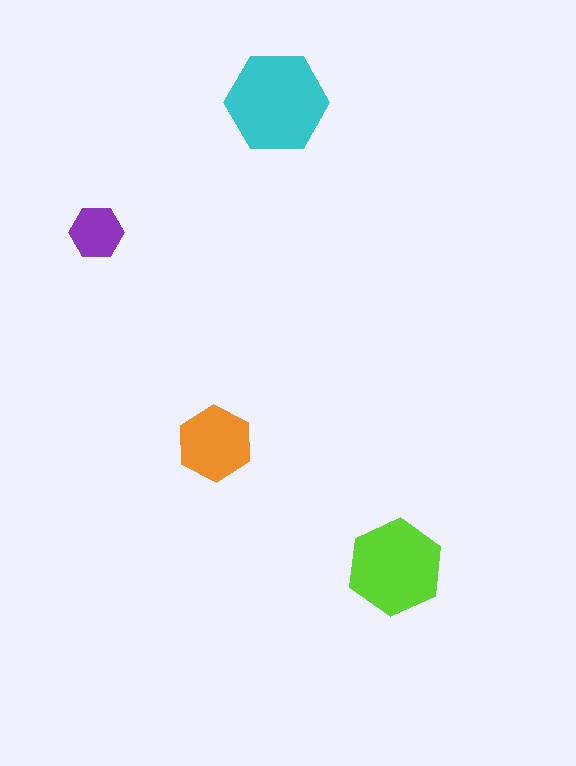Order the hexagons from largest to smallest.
the cyan one, the lime one, the orange one, the purple one.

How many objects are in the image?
There are 4 objects in the image.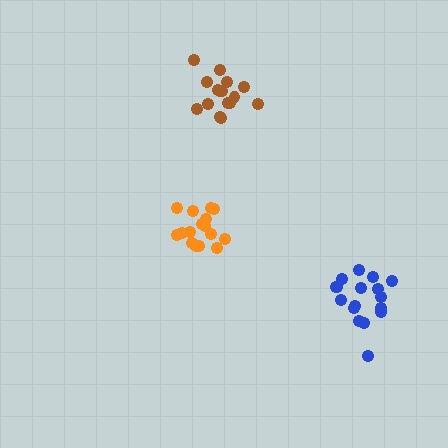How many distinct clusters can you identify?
There are 3 distinct clusters.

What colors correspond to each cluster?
The clusters are colored: orange, brown, blue.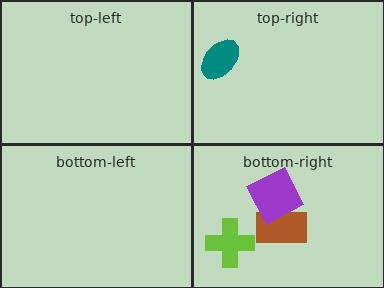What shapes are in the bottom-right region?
The brown rectangle, the purple square, the lime cross.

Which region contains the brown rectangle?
The bottom-right region.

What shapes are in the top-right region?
The teal ellipse.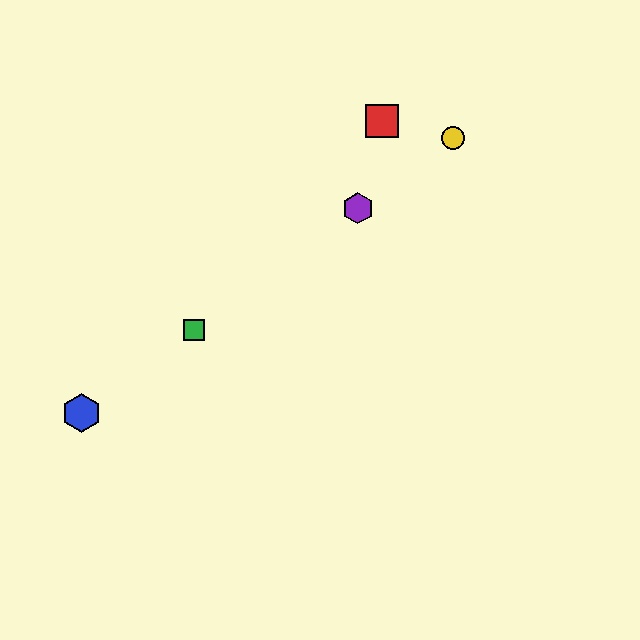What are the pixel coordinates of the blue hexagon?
The blue hexagon is at (82, 413).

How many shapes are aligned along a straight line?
4 shapes (the blue hexagon, the green square, the yellow circle, the purple hexagon) are aligned along a straight line.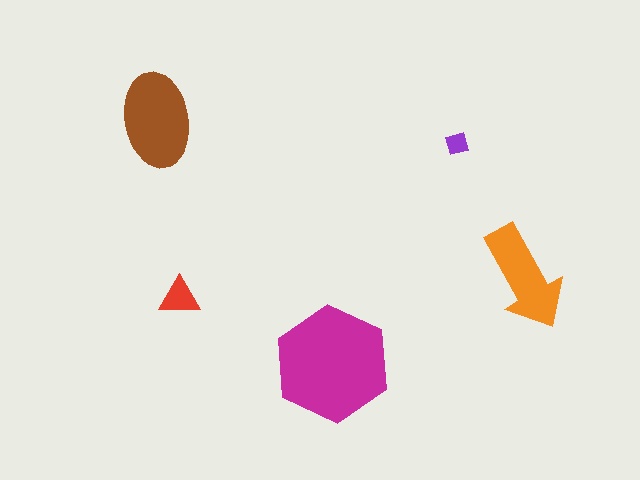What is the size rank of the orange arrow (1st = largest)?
3rd.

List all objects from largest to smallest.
The magenta hexagon, the brown ellipse, the orange arrow, the red triangle, the purple diamond.